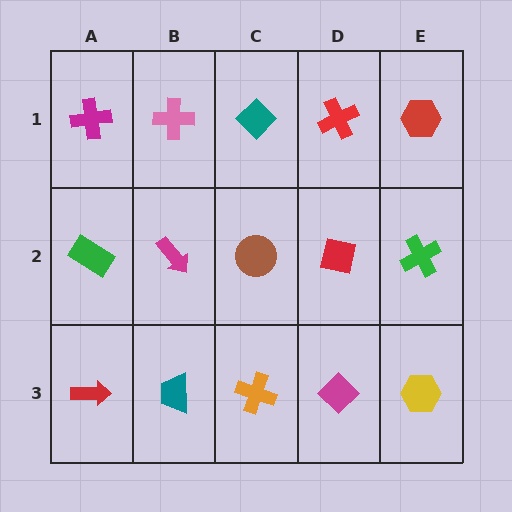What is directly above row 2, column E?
A red hexagon.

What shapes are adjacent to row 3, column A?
A green rectangle (row 2, column A), a teal trapezoid (row 3, column B).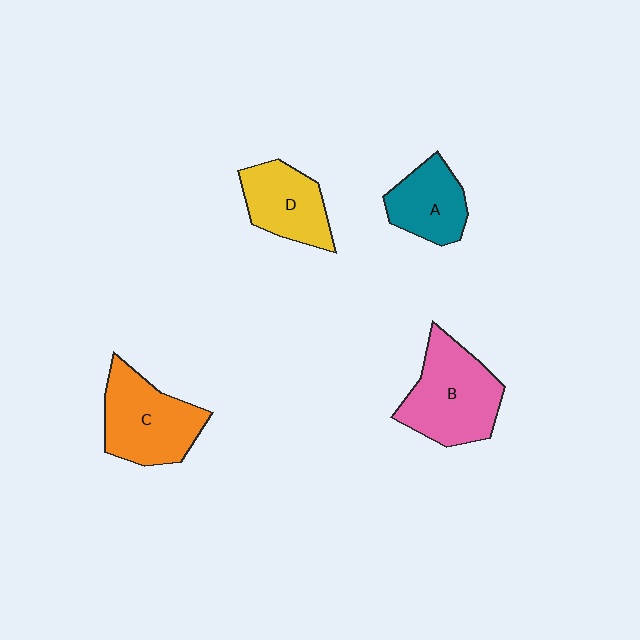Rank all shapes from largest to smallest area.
From largest to smallest: B (pink), C (orange), D (yellow), A (teal).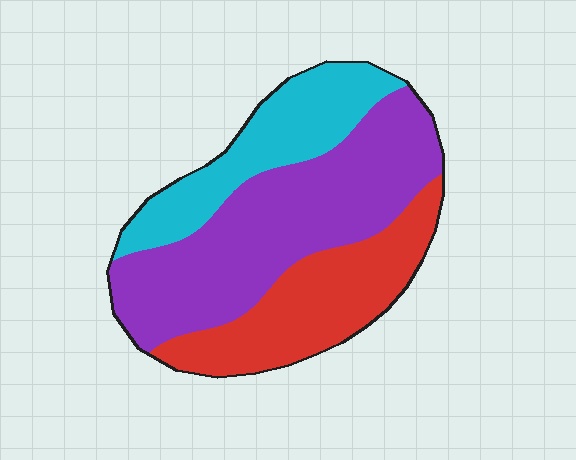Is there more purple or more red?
Purple.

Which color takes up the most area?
Purple, at roughly 50%.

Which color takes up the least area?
Cyan, at roughly 25%.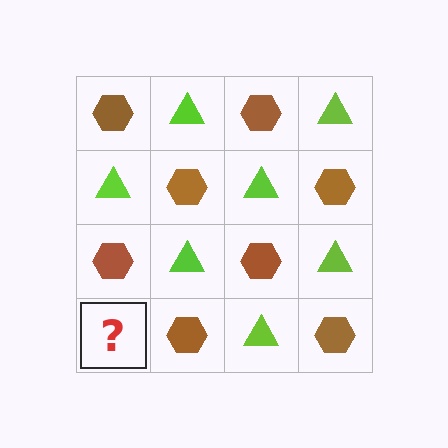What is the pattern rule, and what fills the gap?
The rule is that it alternates brown hexagon and lime triangle in a checkerboard pattern. The gap should be filled with a lime triangle.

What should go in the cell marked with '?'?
The missing cell should contain a lime triangle.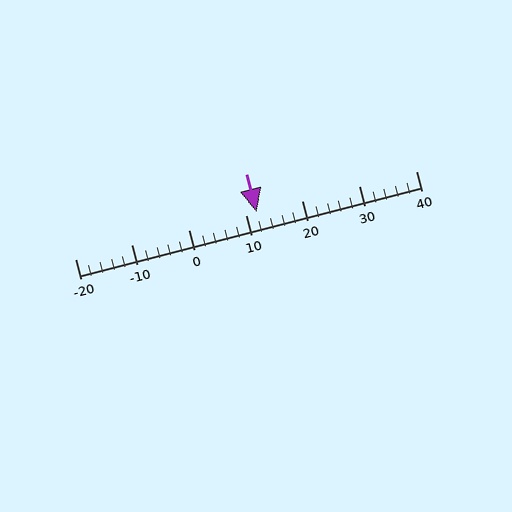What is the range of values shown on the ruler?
The ruler shows values from -20 to 40.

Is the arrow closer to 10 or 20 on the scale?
The arrow is closer to 10.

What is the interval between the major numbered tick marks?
The major tick marks are spaced 10 units apart.